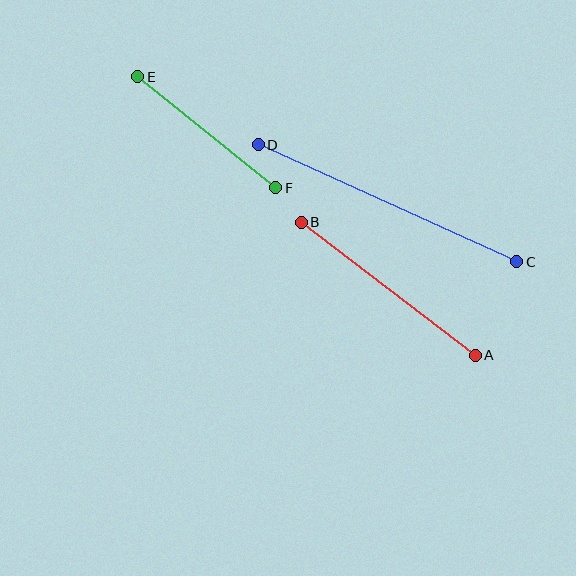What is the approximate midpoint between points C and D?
The midpoint is at approximately (387, 203) pixels.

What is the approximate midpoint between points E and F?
The midpoint is at approximately (207, 132) pixels.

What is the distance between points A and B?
The distance is approximately 218 pixels.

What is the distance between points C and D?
The distance is approximately 284 pixels.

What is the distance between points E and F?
The distance is approximately 177 pixels.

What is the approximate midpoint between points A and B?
The midpoint is at approximately (388, 289) pixels.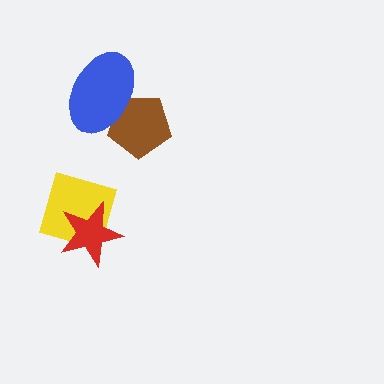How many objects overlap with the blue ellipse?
1 object overlaps with the blue ellipse.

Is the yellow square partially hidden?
Yes, it is partially covered by another shape.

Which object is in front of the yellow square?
The red star is in front of the yellow square.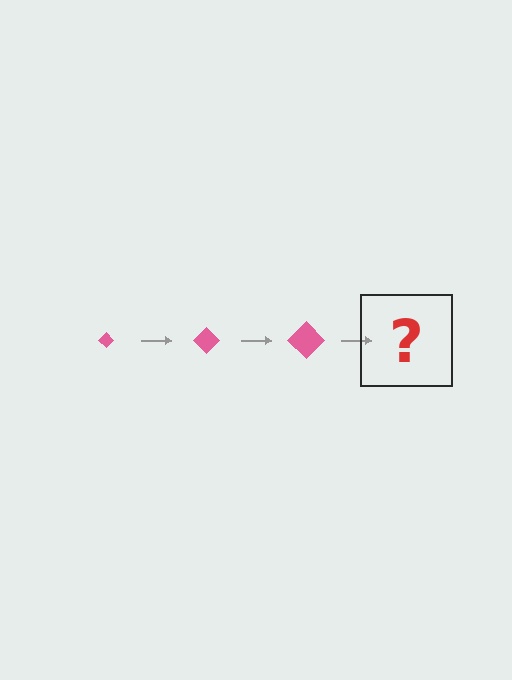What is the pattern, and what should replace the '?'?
The pattern is that the diamond gets progressively larger each step. The '?' should be a pink diamond, larger than the previous one.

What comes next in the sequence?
The next element should be a pink diamond, larger than the previous one.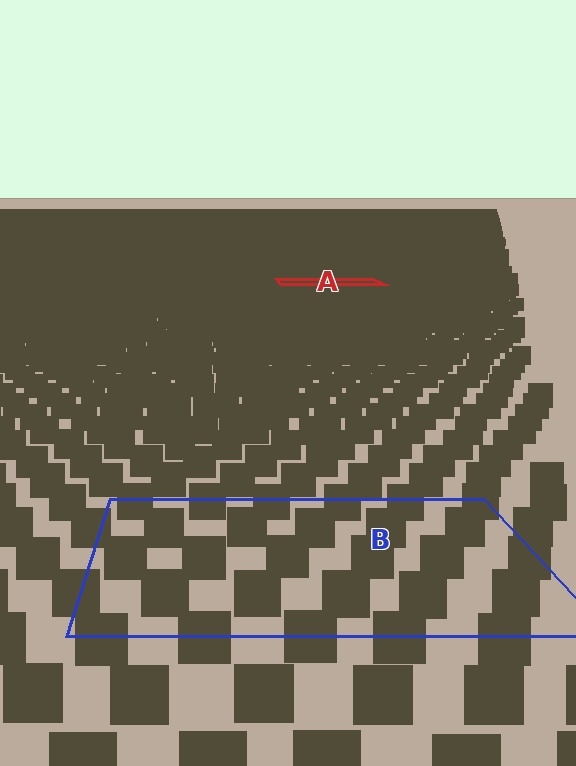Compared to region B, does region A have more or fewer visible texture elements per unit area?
Region A has more texture elements per unit area — they are packed more densely because it is farther away.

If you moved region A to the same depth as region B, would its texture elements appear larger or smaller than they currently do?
They would appear larger. At a closer depth, the same texture elements are projected at a bigger on-screen size.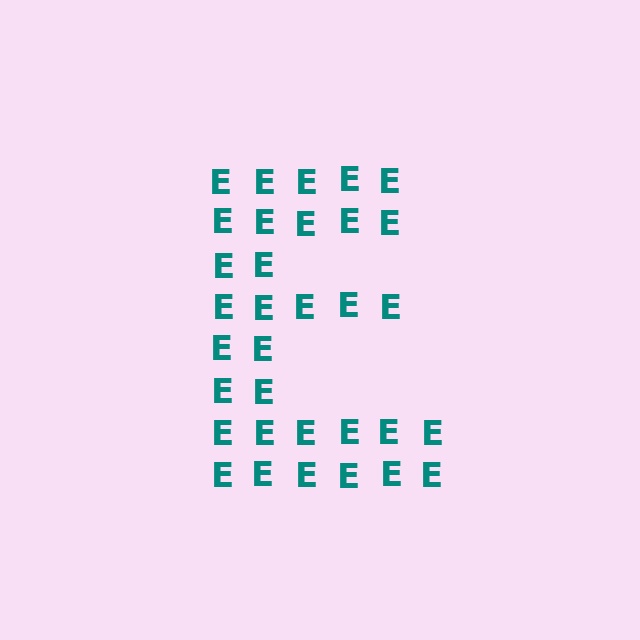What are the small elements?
The small elements are letter E's.